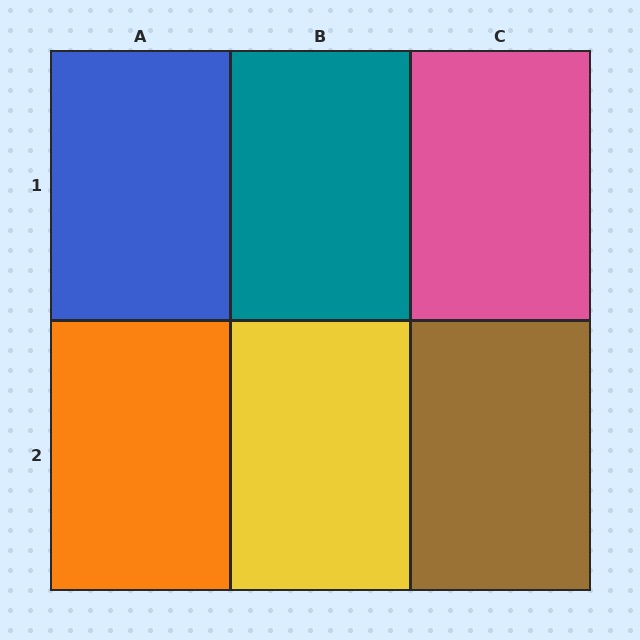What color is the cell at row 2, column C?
Brown.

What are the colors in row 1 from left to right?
Blue, teal, pink.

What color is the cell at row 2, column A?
Orange.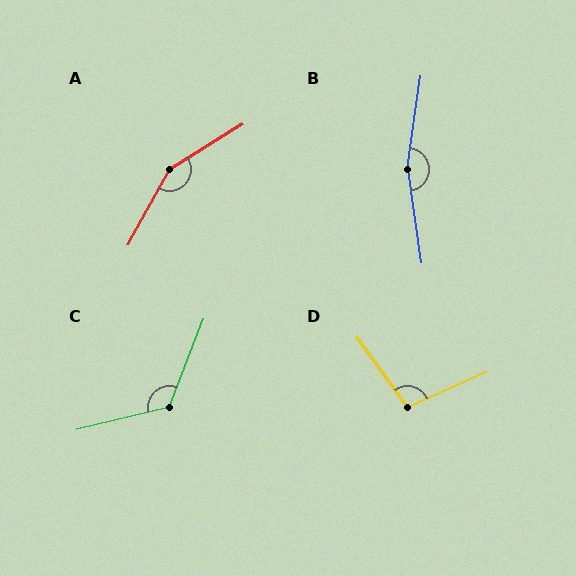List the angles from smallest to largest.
D (102°), C (125°), A (150°), B (164°).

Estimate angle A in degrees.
Approximately 150 degrees.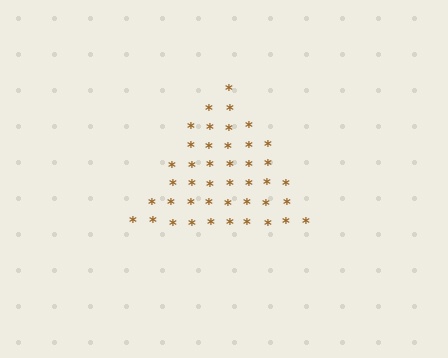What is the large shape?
The large shape is a triangle.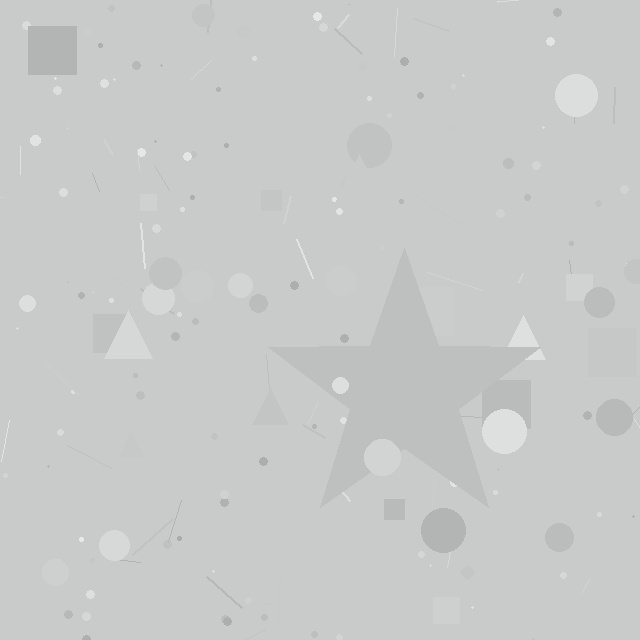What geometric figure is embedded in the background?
A star is embedded in the background.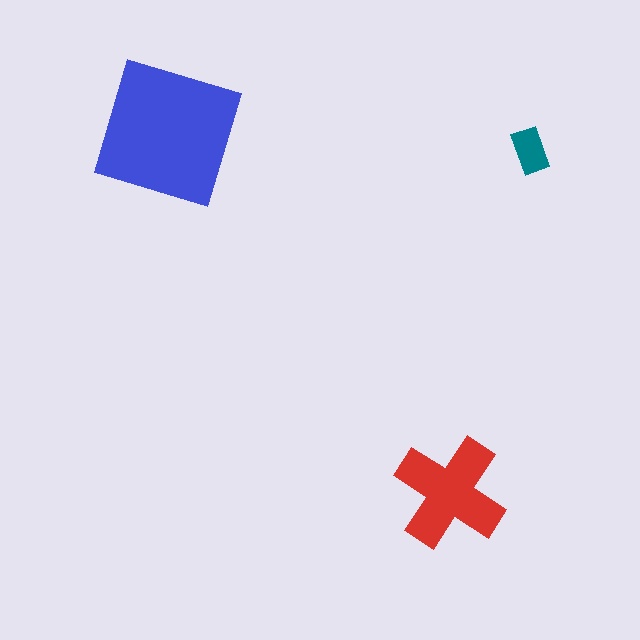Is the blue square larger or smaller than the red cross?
Larger.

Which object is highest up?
The blue square is topmost.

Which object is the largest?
The blue square.